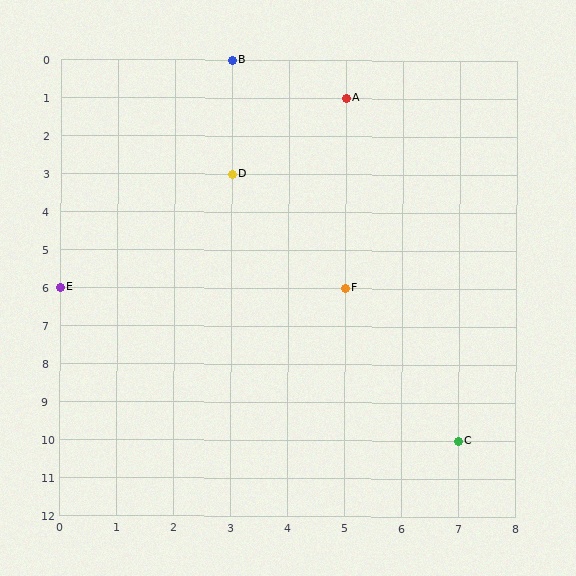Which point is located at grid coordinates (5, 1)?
Point A is at (5, 1).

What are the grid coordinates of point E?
Point E is at grid coordinates (0, 6).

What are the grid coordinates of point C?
Point C is at grid coordinates (7, 10).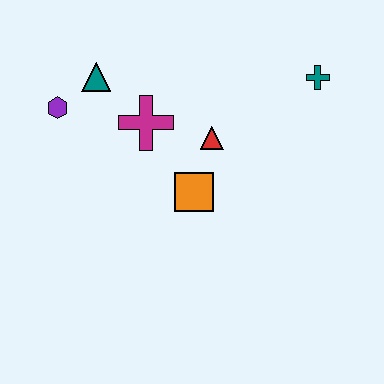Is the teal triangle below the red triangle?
No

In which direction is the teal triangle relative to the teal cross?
The teal triangle is to the left of the teal cross.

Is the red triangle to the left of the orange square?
No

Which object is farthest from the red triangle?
The purple hexagon is farthest from the red triangle.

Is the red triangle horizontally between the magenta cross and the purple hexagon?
No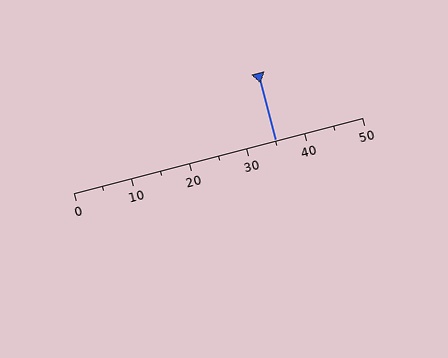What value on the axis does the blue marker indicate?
The marker indicates approximately 35.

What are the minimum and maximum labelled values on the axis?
The axis runs from 0 to 50.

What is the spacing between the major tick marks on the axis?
The major ticks are spaced 10 apart.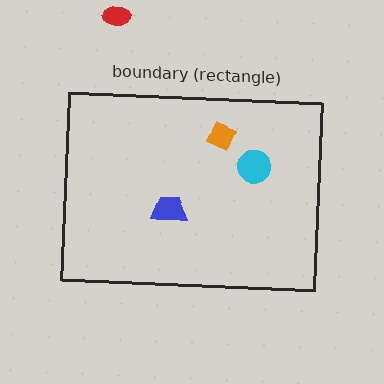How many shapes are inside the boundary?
3 inside, 1 outside.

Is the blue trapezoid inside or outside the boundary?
Inside.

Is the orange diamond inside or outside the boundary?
Inside.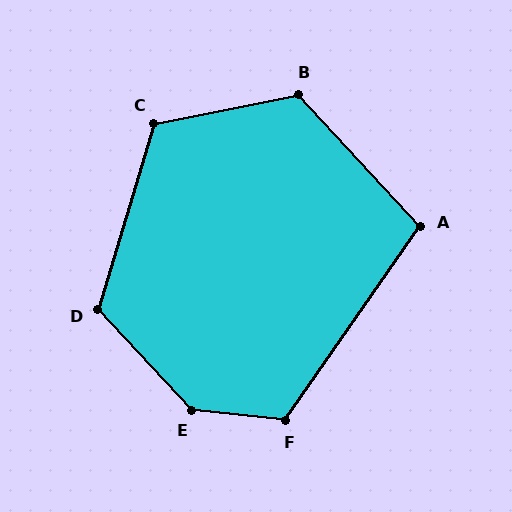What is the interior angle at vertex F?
Approximately 119 degrees (obtuse).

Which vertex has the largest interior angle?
E, at approximately 139 degrees.